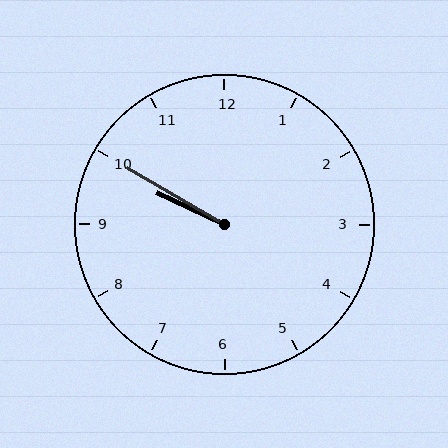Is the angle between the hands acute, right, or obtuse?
It is acute.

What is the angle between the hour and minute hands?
Approximately 5 degrees.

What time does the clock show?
9:50.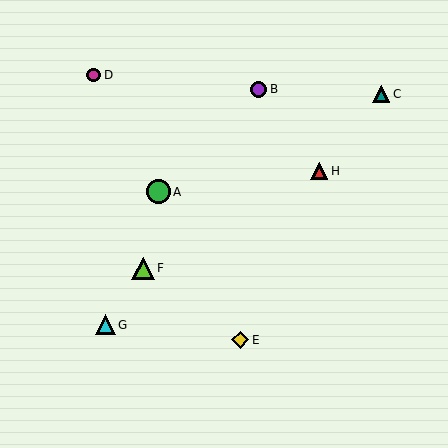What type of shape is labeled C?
Shape C is a teal triangle.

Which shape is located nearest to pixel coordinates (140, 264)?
The lime triangle (labeled F) at (143, 268) is nearest to that location.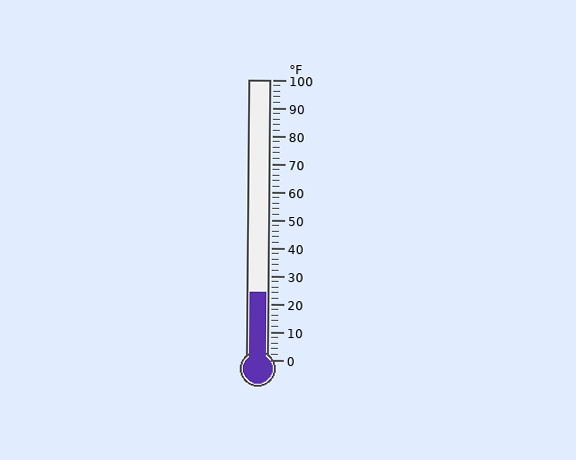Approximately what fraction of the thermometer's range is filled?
The thermometer is filled to approximately 25% of its range.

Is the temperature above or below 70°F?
The temperature is below 70°F.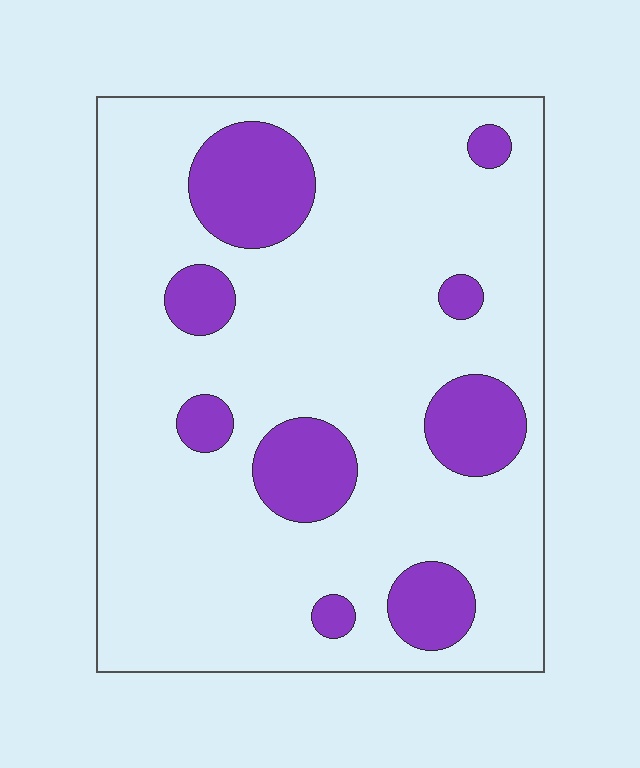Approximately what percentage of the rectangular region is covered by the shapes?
Approximately 20%.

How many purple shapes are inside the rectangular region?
9.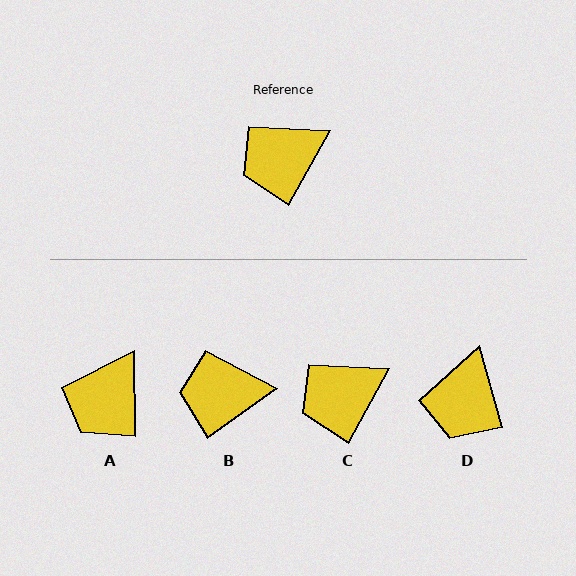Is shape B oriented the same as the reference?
No, it is off by about 25 degrees.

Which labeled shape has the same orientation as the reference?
C.